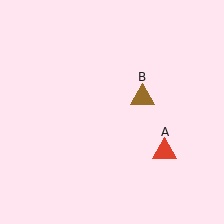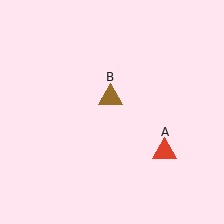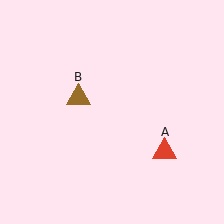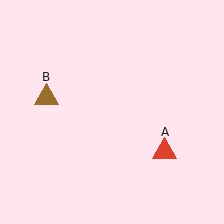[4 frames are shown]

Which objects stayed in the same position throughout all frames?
Red triangle (object A) remained stationary.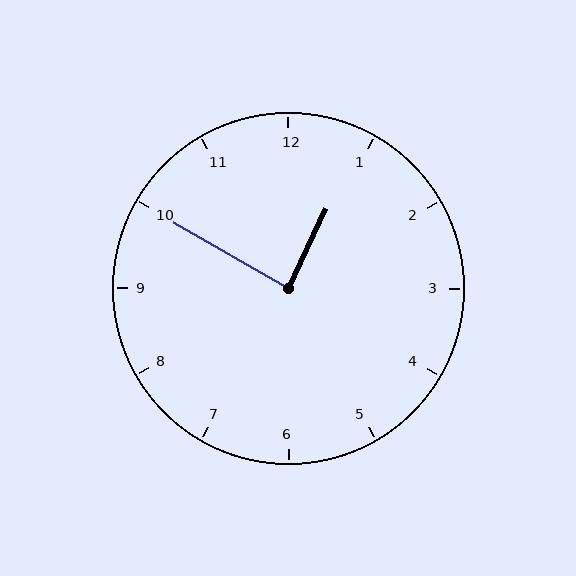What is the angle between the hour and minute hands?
Approximately 85 degrees.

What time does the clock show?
12:50.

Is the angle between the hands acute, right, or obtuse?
It is right.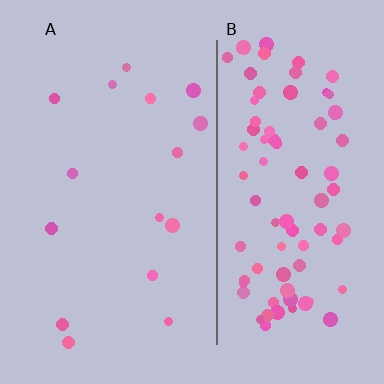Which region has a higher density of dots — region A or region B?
B (the right).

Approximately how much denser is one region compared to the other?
Approximately 5.4× — region B over region A.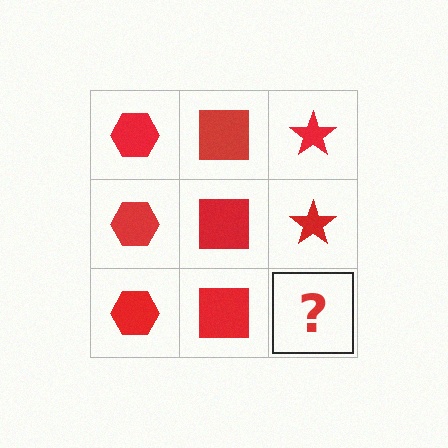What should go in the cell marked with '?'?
The missing cell should contain a red star.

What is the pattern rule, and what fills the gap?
The rule is that each column has a consistent shape. The gap should be filled with a red star.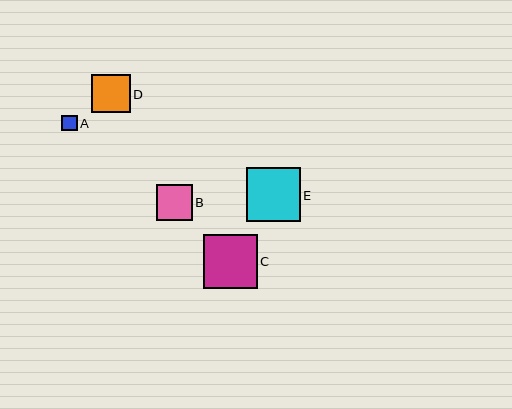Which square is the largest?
Square E is the largest with a size of approximately 54 pixels.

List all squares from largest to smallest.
From largest to smallest: E, C, D, B, A.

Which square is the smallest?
Square A is the smallest with a size of approximately 15 pixels.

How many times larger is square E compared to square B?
Square E is approximately 1.5 times the size of square B.